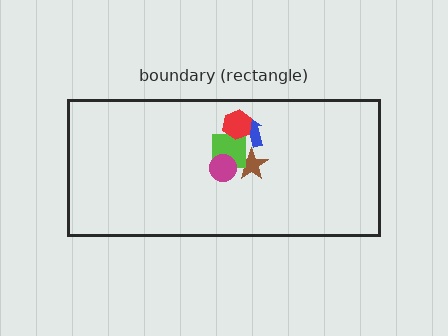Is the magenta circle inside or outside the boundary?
Inside.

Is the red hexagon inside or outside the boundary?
Inside.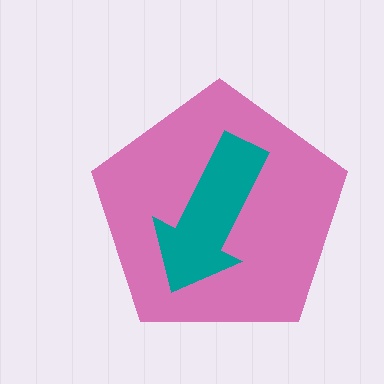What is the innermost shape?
The teal arrow.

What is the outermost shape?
The pink pentagon.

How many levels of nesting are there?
2.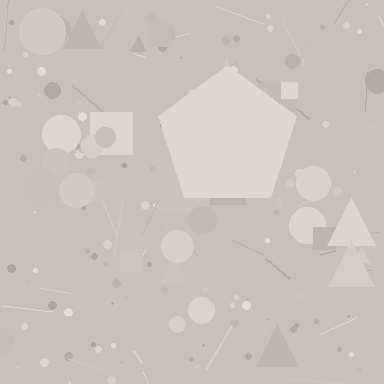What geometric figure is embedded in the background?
A pentagon is embedded in the background.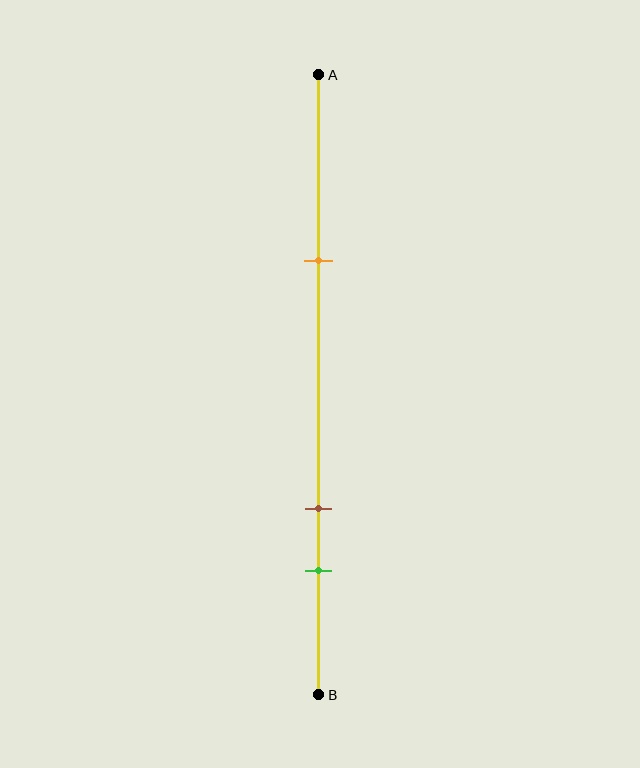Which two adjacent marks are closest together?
The brown and green marks are the closest adjacent pair.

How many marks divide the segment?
There are 3 marks dividing the segment.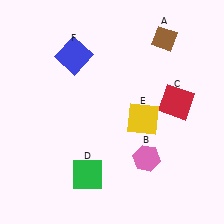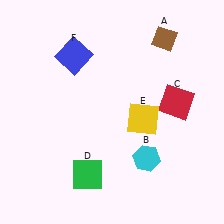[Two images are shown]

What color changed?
The hexagon (B) changed from pink in Image 1 to cyan in Image 2.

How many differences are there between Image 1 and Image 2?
There is 1 difference between the two images.